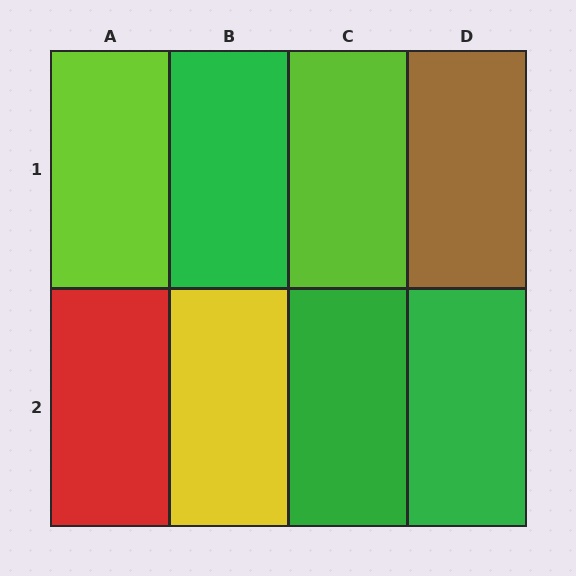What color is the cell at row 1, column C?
Lime.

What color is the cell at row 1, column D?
Brown.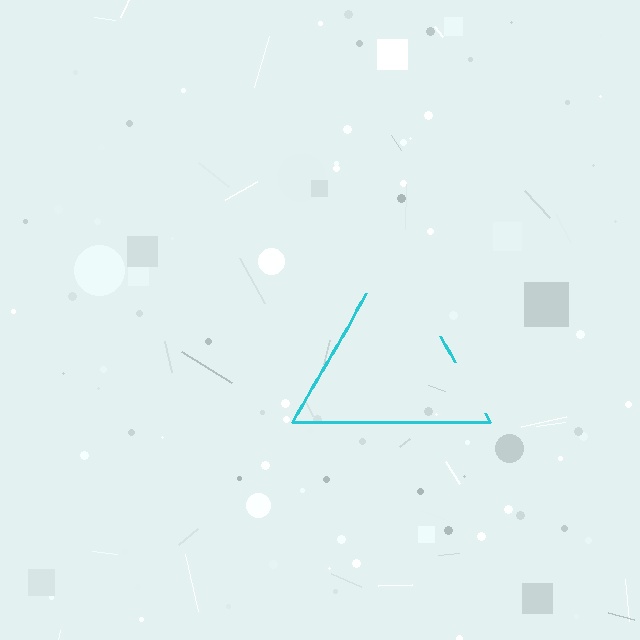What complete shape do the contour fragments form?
The contour fragments form a triangle.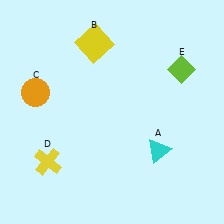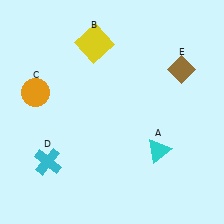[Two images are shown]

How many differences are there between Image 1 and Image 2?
There are 2 differences between the two images.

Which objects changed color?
D changed from yellow to cyan. E changed from lime to brown.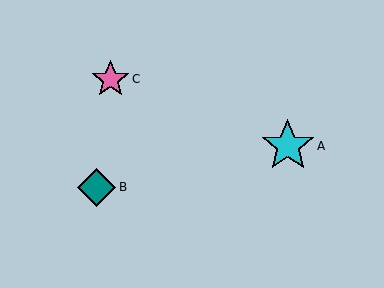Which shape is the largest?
The cyan star (labeled A) is the largest.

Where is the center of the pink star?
The center of the pink star is at (110, 79).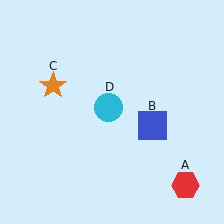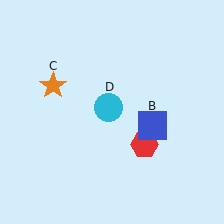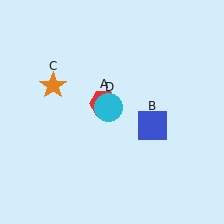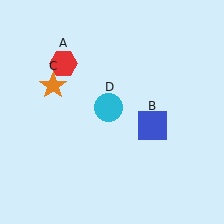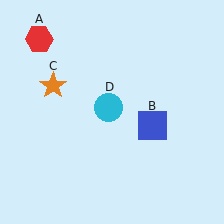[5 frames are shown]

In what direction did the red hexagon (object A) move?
The red hexagon (object A) moved up and to the left.